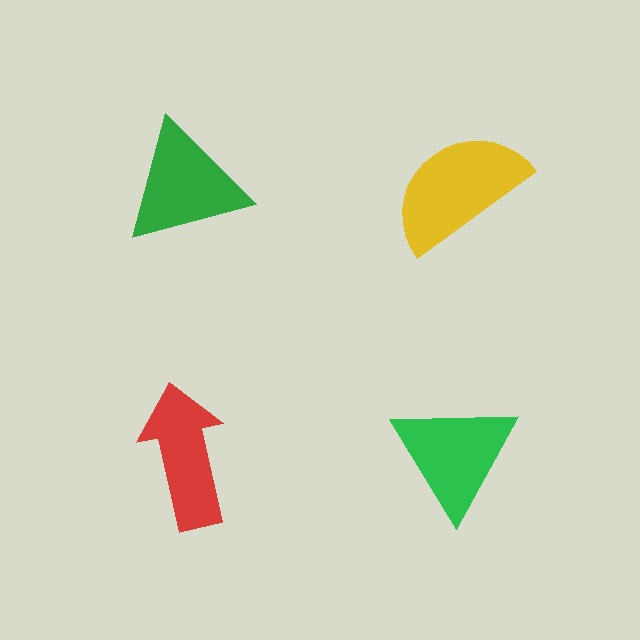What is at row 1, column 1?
A green triangle.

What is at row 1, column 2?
A yellow semicircle.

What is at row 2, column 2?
A green triangle.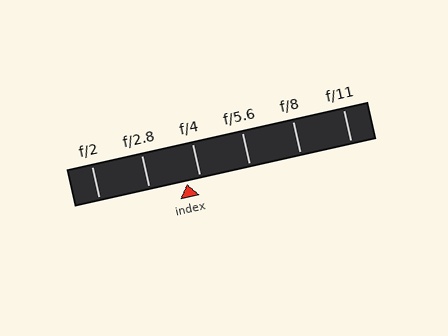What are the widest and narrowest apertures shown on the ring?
The widest aperture shown is f/2 and the narrowest is f/11.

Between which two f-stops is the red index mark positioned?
The index mark is between f/2.8 and f/4.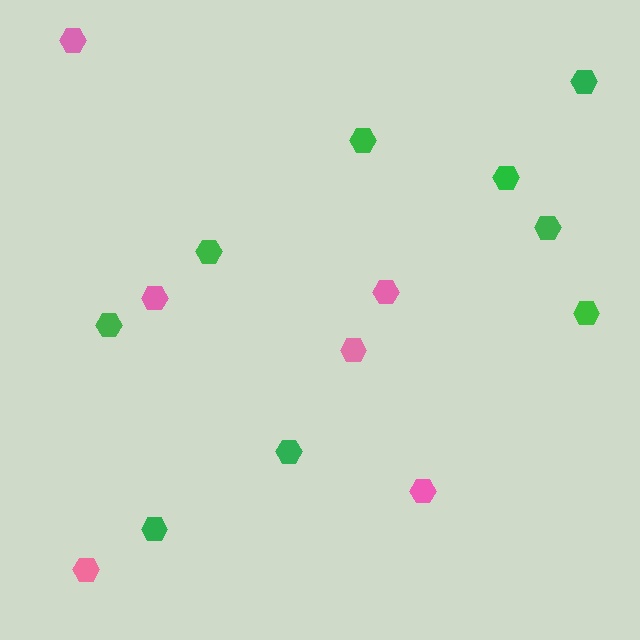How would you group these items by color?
There are 2 groups: one group of green hexagons (9) and one group of pink hexagons (6).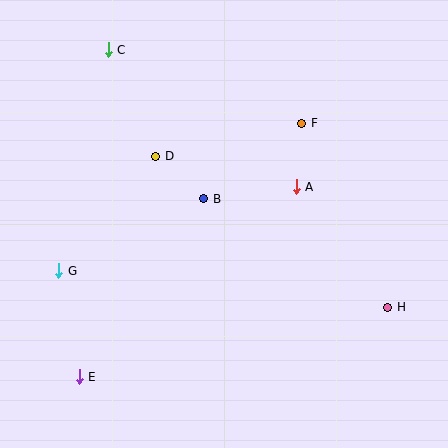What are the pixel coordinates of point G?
Point G is at (59, 271).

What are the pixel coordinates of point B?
Point B is at (204, 199).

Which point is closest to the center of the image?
Point B at (204, 199) is closest to the center.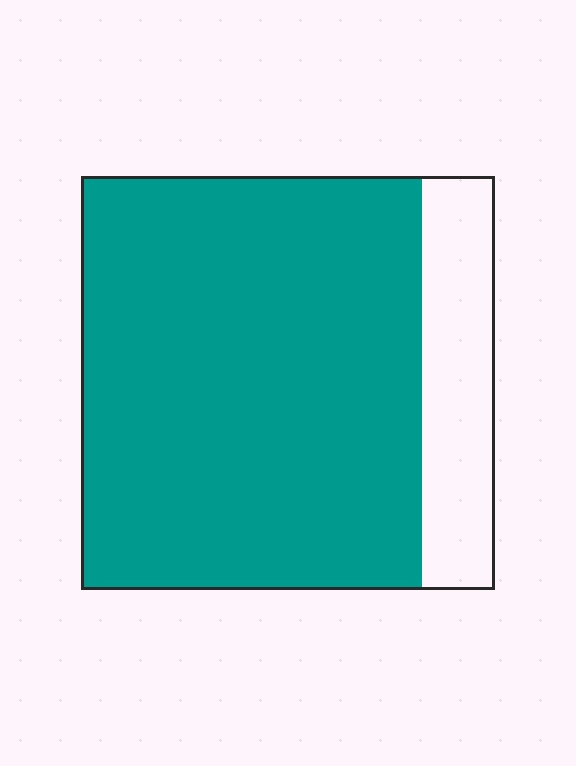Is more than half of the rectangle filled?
Yes.